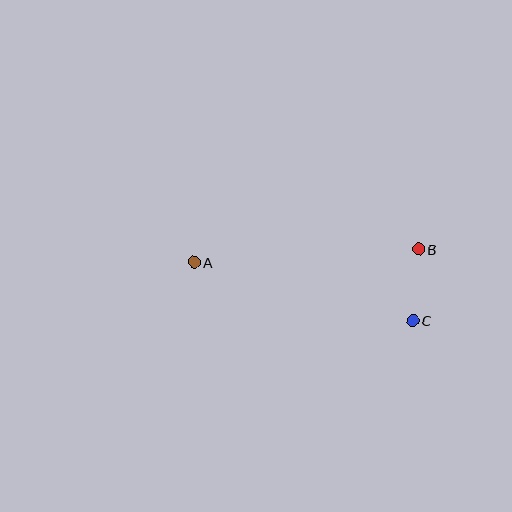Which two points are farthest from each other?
Points A and C are farthest from each other.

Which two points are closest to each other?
Points B and C are closest to each other.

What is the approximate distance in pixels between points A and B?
The distance between A and B is approximately 225 pixels.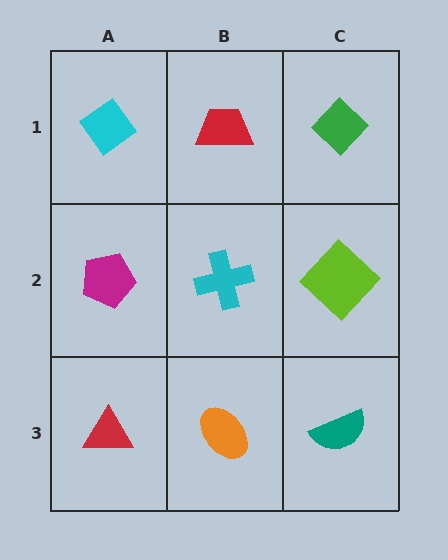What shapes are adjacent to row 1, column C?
A lime diamond (row 2, column C), a red trapezoid (row 1, column B).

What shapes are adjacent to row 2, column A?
A cyan diamond (row 1, column A), a red triangle (row 3, column A), a cyan cross (row 2, column B).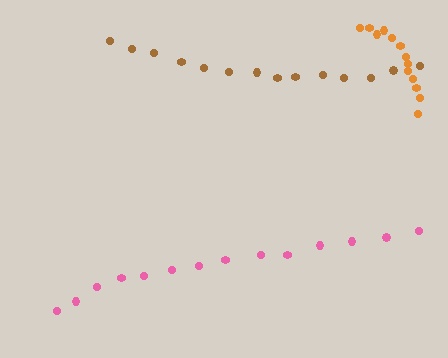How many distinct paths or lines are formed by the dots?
There are 3 distinct paths.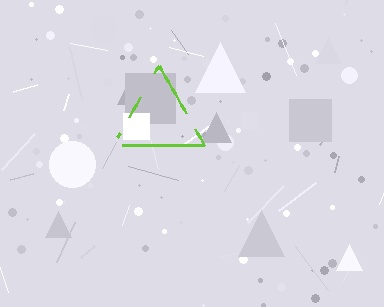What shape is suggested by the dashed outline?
The dashed outline suggests a triangle.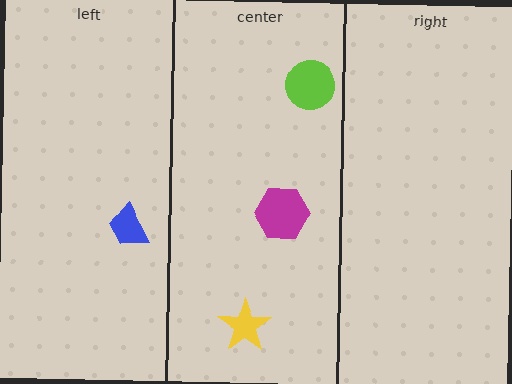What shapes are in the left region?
The blue trapezoid.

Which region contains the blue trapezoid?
The left region.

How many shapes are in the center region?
3.